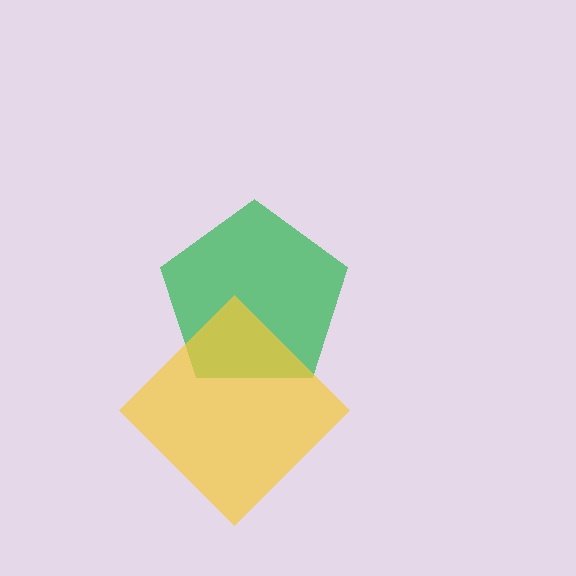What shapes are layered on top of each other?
The layered shapes are: a green pentagon, a yellow diamond.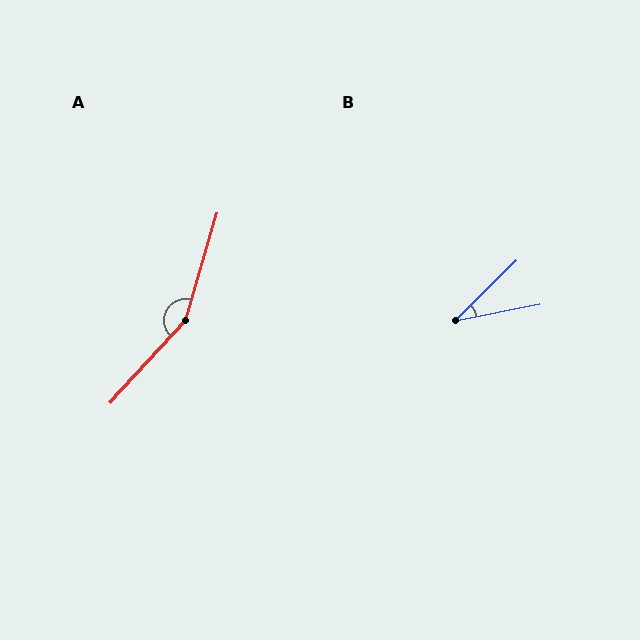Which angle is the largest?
A, at approximately 154 degrees.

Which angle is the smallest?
B, at approximately 33 degrees.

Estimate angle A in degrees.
Approximately 154 degrees.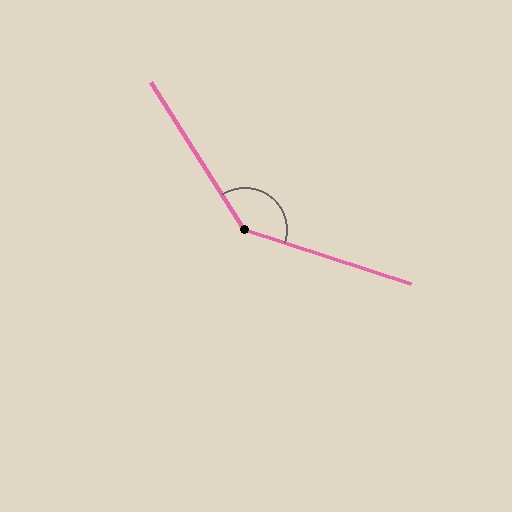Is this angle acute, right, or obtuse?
It is obtuse.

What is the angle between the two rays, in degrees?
Approximately 140 degrees.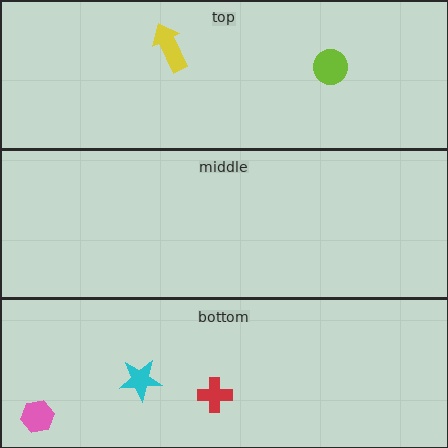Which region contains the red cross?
The bottom region.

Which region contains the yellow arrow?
The top region.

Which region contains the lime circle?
The top region.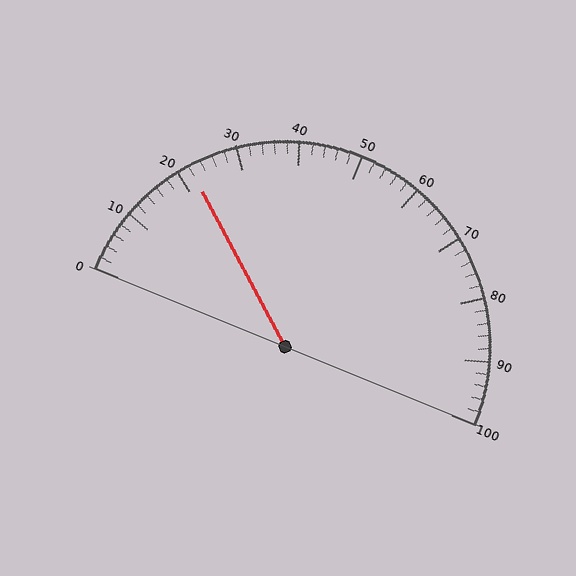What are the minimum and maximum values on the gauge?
The gauge ranges from 0 to 100.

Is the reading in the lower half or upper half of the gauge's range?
The reading is in the lower half of the range (0 to 100).